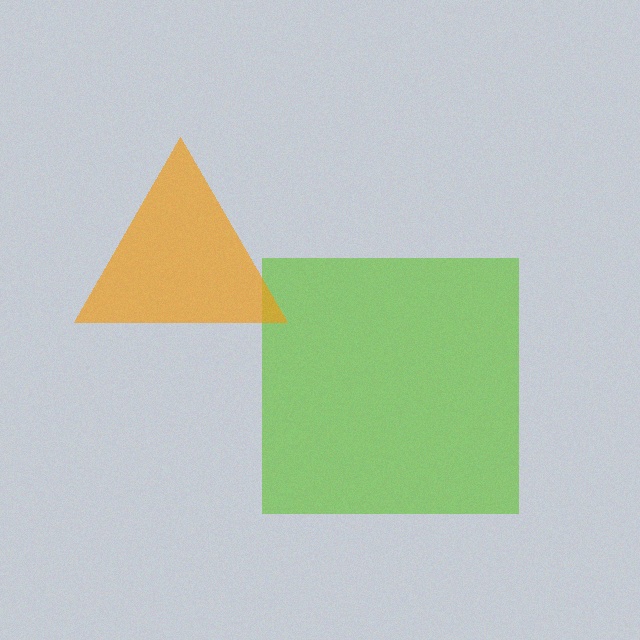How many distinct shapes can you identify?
There are 2 distinct shapes: a lime square, an orange triangle.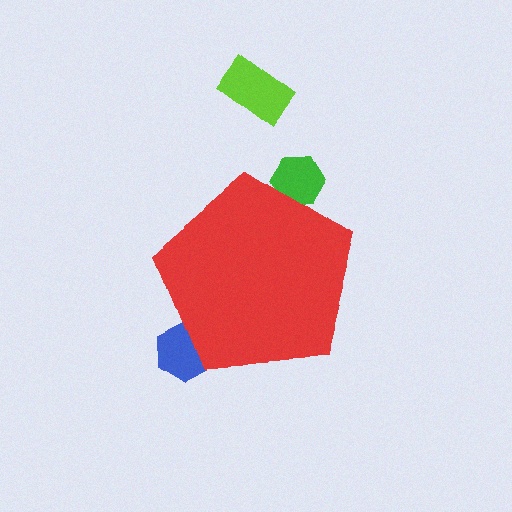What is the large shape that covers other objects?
A red pentagon.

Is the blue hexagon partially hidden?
Yes, the blue hexagon is partially hidden behind the red pentagon.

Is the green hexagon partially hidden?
Yes, the green hexagon is partially hidden behind the red pentagon.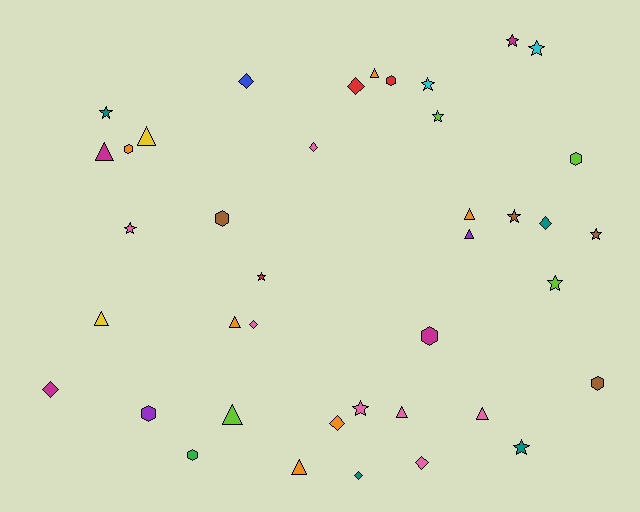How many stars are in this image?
There are 12 stars.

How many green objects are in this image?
There is 1 green object.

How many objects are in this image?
There are 40 objects.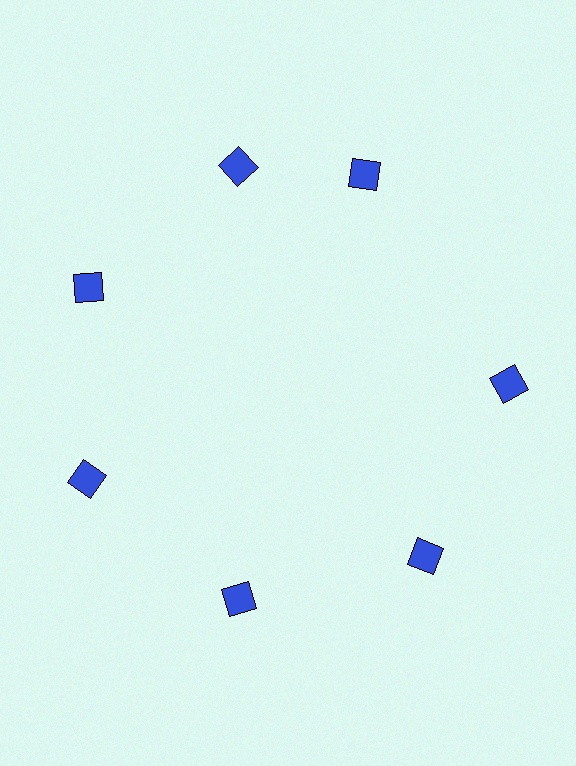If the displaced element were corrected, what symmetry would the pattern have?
It would have 7-fold rotational symmetry — the pattern would map onto itself every 51 degrees.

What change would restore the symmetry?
The symmetry would be restored by rotating it back into even spacing with its neighbors so that all 7 squares sit at equal angles and equal distance from the center.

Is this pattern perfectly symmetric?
No. The 7 blue squares are arranged in a ring, but one element near the 1 o'clock position is rotated out of alignment along the ring, breaking the 7-fold rotational symmetry.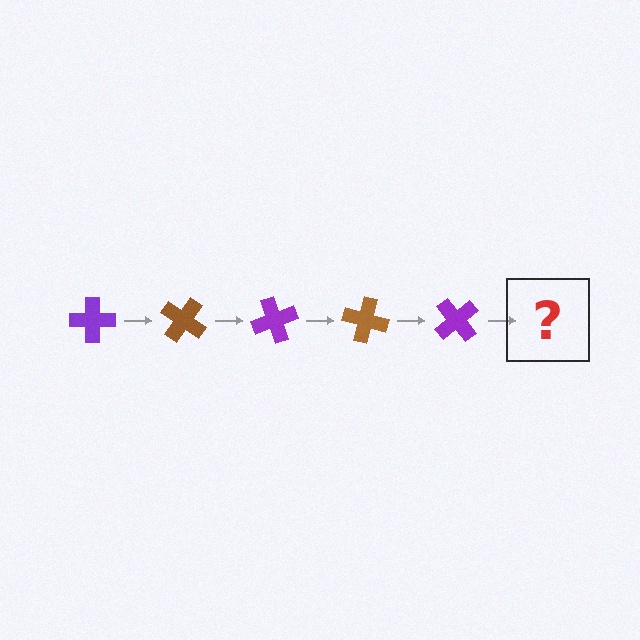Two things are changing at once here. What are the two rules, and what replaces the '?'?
The two rules are that it rotates 35 degrees each step and the color cycles through purple and brown. The '?' should be a brown cross, rotated 175 degrees from the start.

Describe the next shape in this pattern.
It should be a brown cross, rotated 175 degrees from the start.